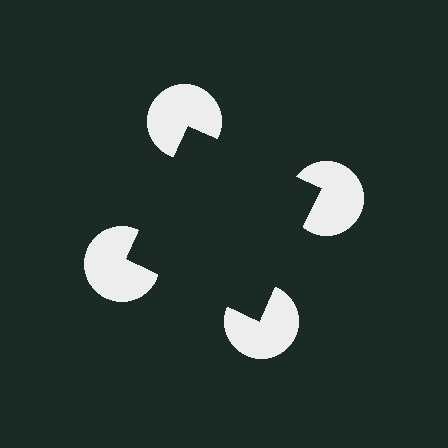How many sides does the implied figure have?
4 sides.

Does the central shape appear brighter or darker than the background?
It typically appears slightly darker than the background, even though no actual brightness change is drawn.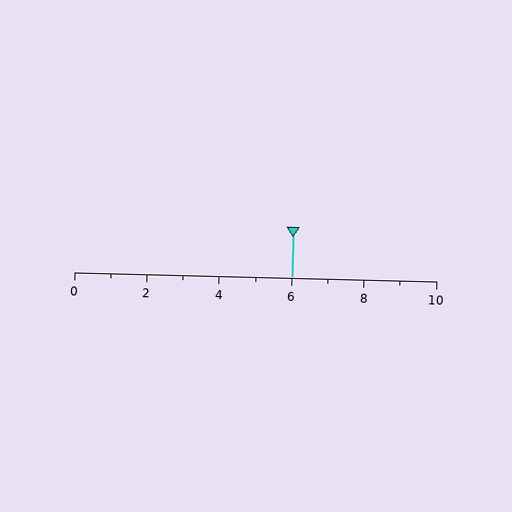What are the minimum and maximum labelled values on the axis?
The axis runs from 0 to 10.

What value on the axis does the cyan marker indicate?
The marker indicates approximately 6.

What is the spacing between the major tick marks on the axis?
The major ticks are spaced 2 apart.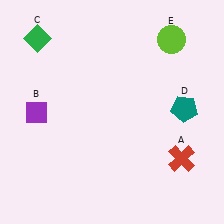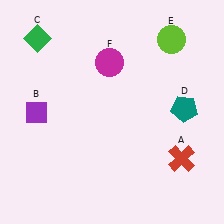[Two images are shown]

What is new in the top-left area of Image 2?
A magenta circle (F) was added in the top-left area of Image 2.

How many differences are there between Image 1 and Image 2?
There is 1 difference between the two images.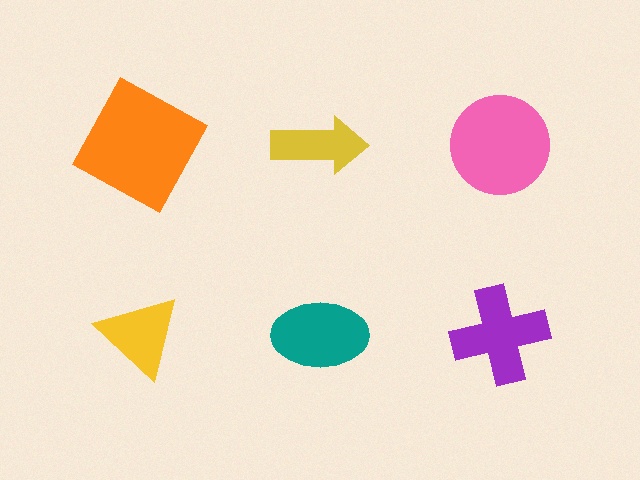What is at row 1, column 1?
An orange square.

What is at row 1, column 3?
A pink circle.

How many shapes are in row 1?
3 shapes.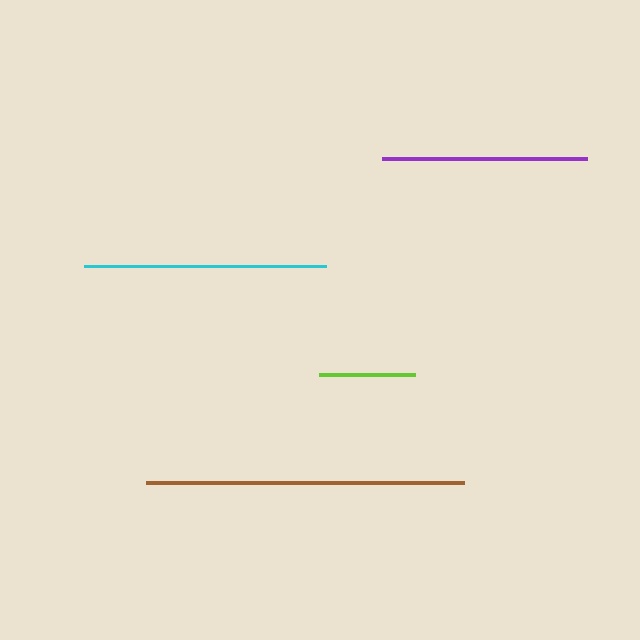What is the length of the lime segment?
The lime segment is approximately 96 pixels long.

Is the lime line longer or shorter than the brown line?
The brown line is longer than the lime line.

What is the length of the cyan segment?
The cyan segment is approximately 242 pixels long.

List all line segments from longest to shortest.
From longest to shortest: brown, cyan, purple, lime.